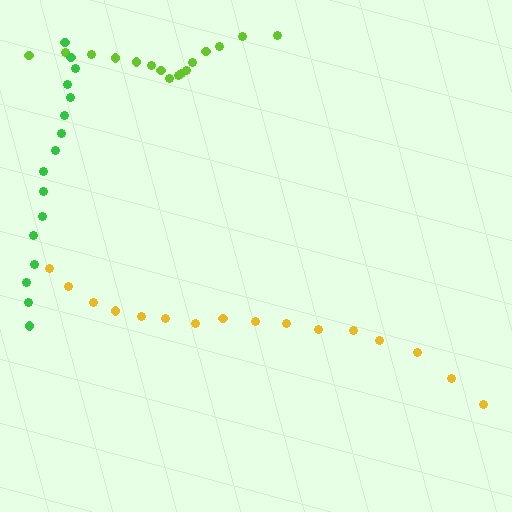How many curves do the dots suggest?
There are 3 distinct paths.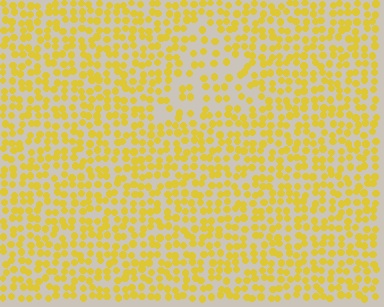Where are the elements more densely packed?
The elements are more densely packed outside the triangle boundary.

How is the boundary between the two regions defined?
The boundary is defined by a change in element density (approximately 1.8x ratio). All elements are the same color, size, and shape.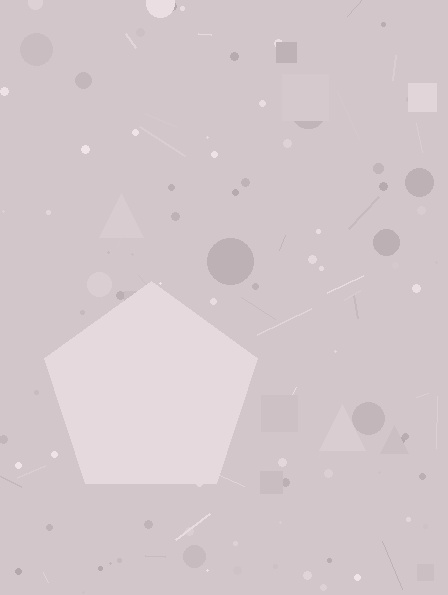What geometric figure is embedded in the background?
A pentagon is embedded in the background.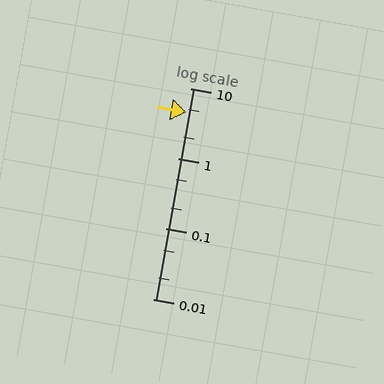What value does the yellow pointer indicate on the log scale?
The pointer indicates approximately 4.5.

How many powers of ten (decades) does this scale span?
The scale spans 3 decades, from 0.01 to 10.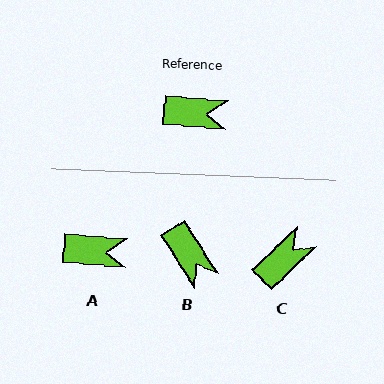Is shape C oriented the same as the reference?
No, it is off by about 49 degrees.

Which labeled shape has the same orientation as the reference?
A.